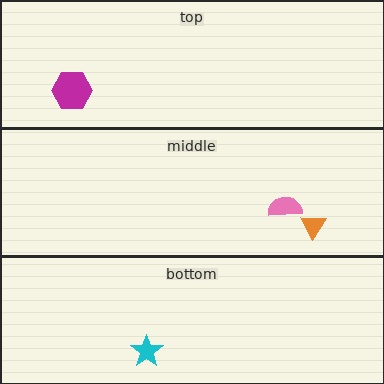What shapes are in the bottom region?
The cyan star.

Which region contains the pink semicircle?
The middle region.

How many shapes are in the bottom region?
1.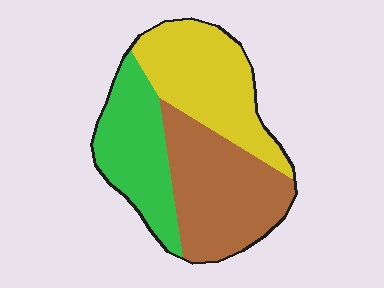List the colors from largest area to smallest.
From largest to smallest: brown, yellow, green.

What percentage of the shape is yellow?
Yellow covers about 35% of the shape.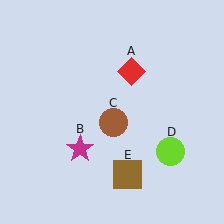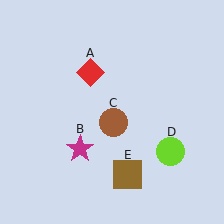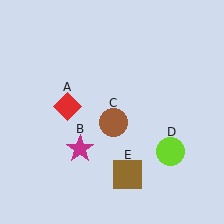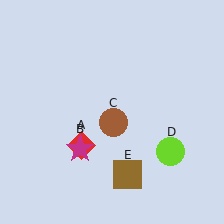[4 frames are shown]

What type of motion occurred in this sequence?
The red diamond (object A) rotated counterclockwise around the center of the scene.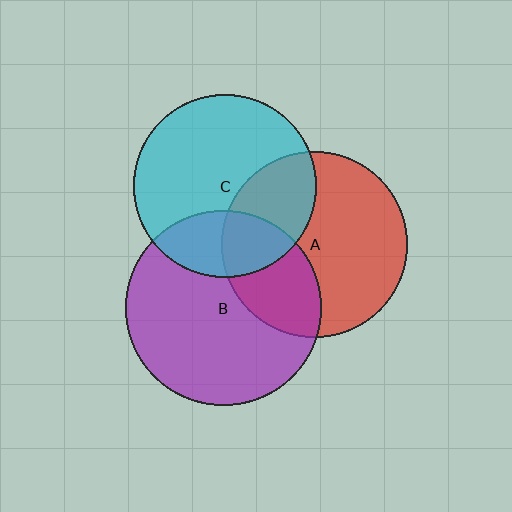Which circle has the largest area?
Circle B (purple).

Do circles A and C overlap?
Yes.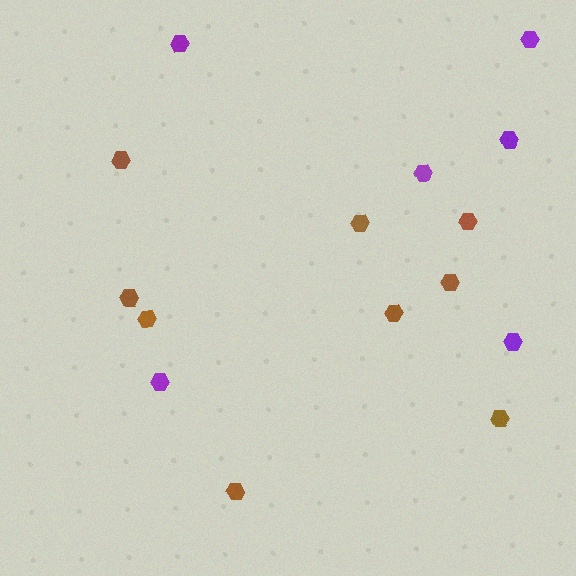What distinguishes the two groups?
There are 2 groups: one group of brown hexagons (9) and one group of purple hexagons (6).